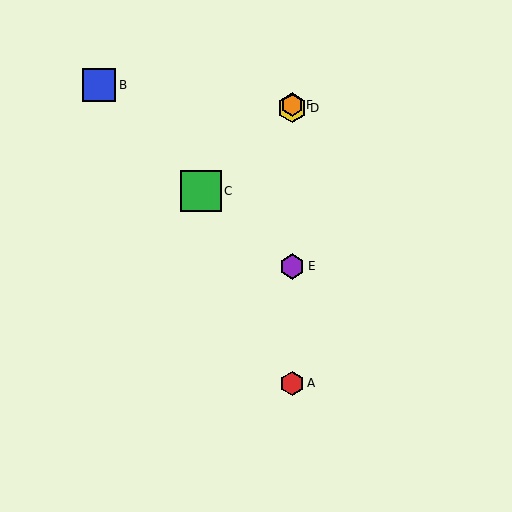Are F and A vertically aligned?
Yes, both are at x≈292.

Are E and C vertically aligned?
No, E is at x≈292 and C is at x≈201.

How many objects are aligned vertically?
4 objects (A, D, E, F) are aligned vertically.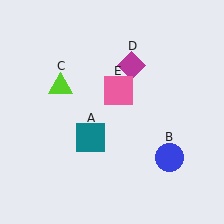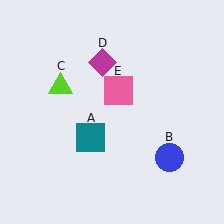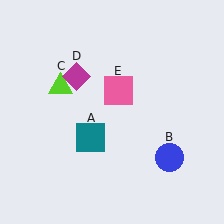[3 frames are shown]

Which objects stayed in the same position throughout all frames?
Teal square (object A) and blue circle (object B) and lime triangle (object C) and pink square (object E) remained stationary.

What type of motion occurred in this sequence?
The magenta diamond (object D) rotated counterclockwise around the center of the scene.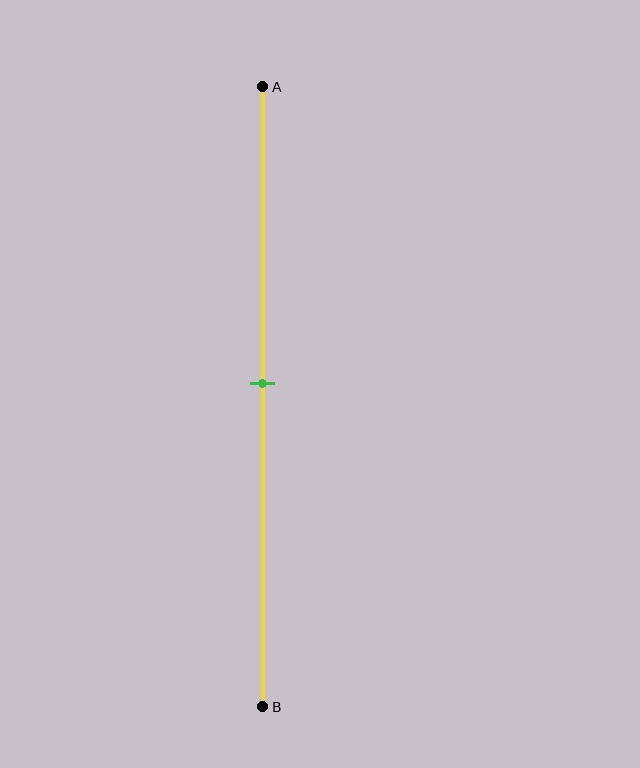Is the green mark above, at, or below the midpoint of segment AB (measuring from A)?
The green mark is approximately at the midpoint of segment AB.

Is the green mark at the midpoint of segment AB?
Yes, the mark is approximately at the midpoint.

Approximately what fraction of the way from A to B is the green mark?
The green mark is approximately 50% of the way from A to B.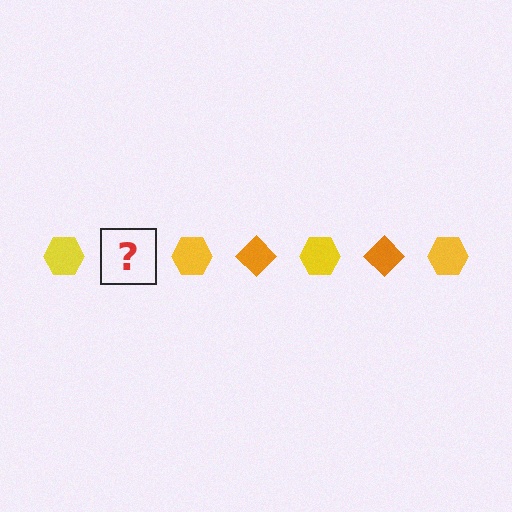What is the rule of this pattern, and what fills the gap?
The rule is that the pattern alternates between yellow hexagon and orange diamond. The gap should be filled with an orange diamond.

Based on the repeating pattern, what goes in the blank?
The blank should be an orange diamond.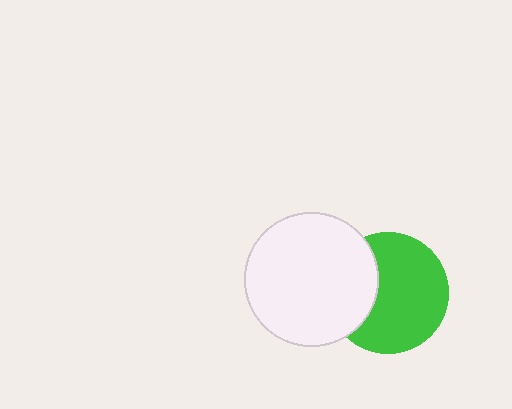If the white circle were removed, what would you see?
You would see the complete green circle.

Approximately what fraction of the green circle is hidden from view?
Roughly 31% of the green circle is hidden behind the white circle.